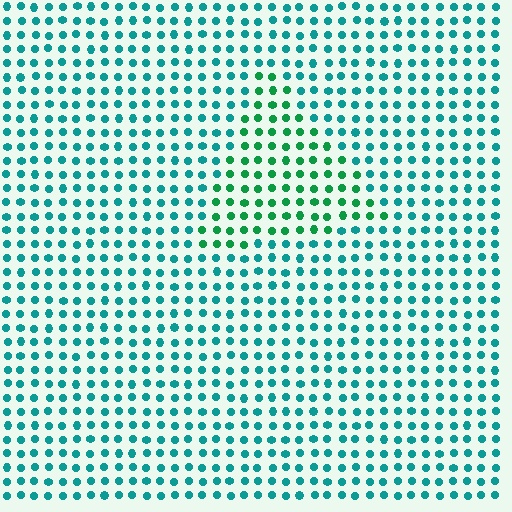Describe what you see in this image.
The image is filled with small teal elements in a uniform arrangement. A triangle-shaped region is visible where the elements are tinted to a slightly different hue, forming a subtle color boundary.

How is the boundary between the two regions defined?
The boundary is defined purely by a slight shift in hue (about 35 degrees). Spacing, size, and orientation are identical on both sides.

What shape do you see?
I see a triangle.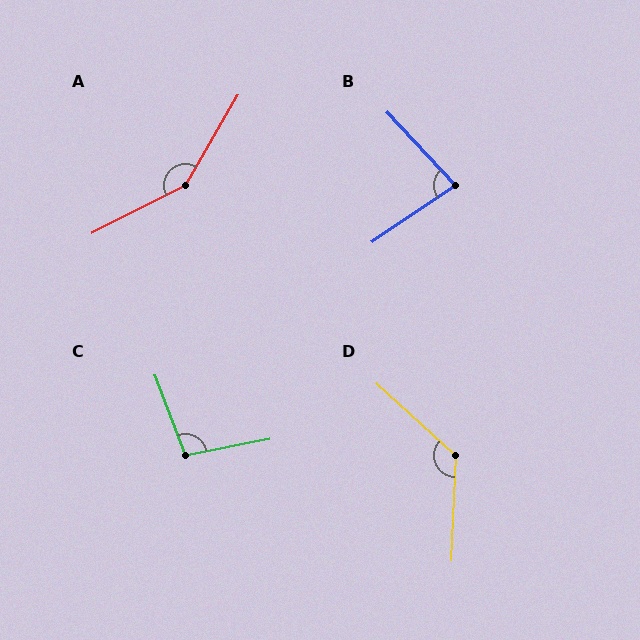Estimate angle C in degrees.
Approximately 100 degrees.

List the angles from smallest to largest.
B (81°), C (100°), D (130°), A (147°).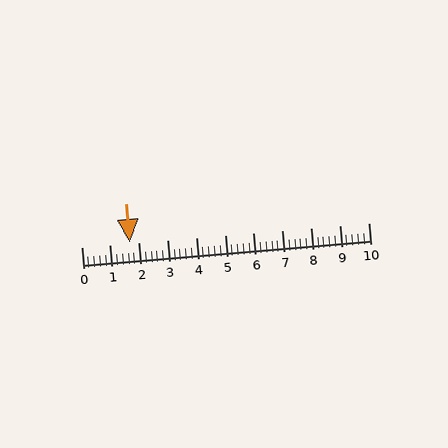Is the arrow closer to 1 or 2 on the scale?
The arrow is closer to 2.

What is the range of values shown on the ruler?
The ruler shows values from 0 to 10.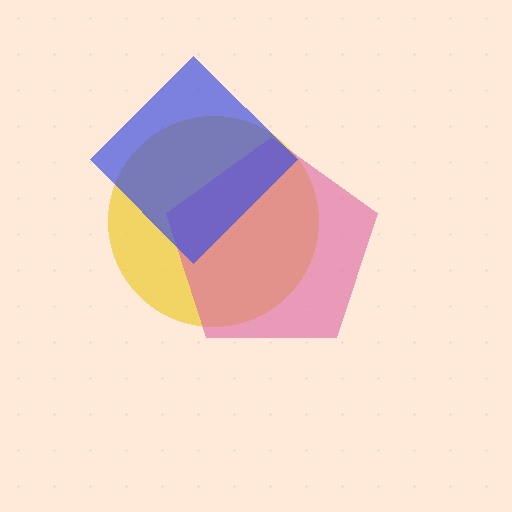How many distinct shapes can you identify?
There are 3 distinct shapes: a yellow circle, a pink pentagon, a blue diamond.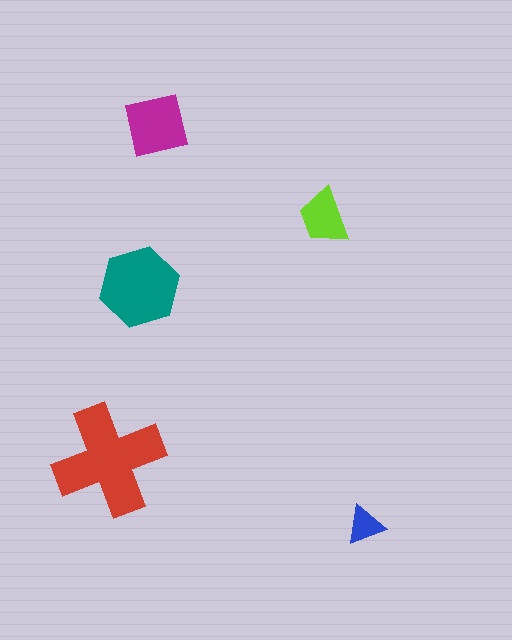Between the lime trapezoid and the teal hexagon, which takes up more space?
The teal hexagon.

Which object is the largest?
The red cross.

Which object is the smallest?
The blue triangle.